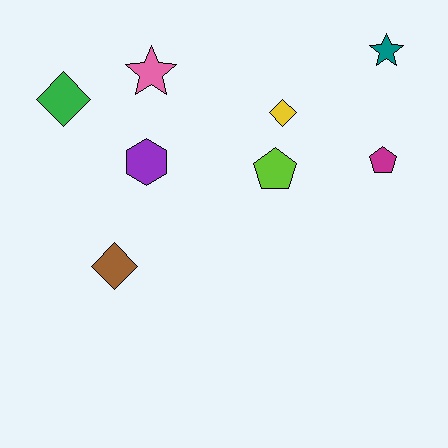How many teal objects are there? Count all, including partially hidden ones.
There is 1 teal object.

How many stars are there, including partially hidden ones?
There are 2 stars.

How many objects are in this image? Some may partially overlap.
There are 8 objects.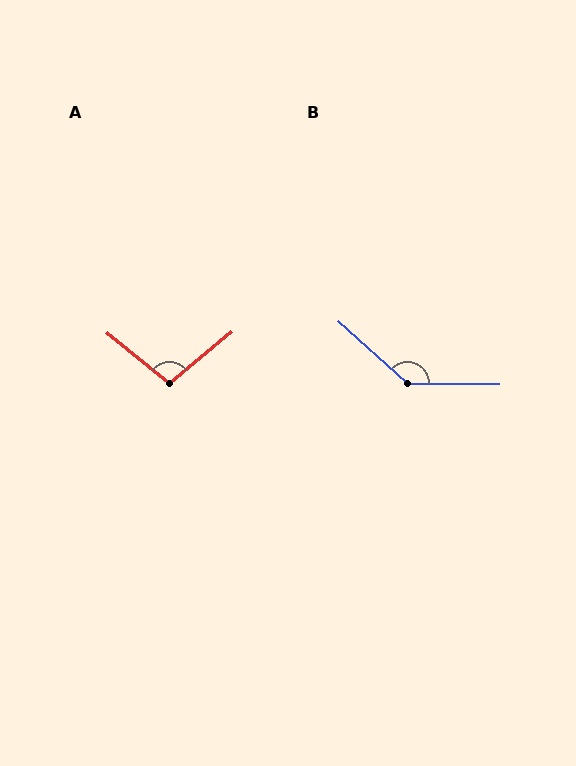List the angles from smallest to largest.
A (102°), B (139°).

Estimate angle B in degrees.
Approximately 139 degrees.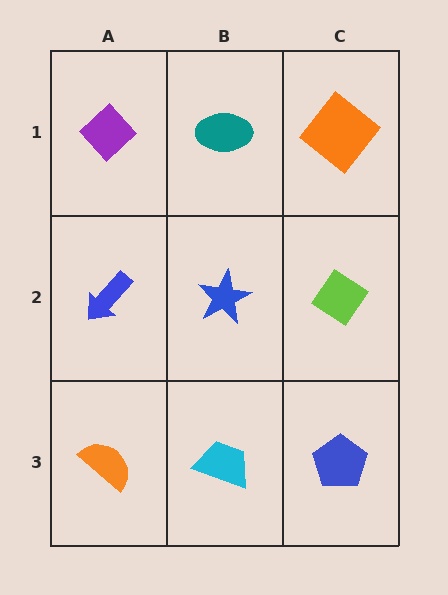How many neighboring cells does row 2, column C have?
3.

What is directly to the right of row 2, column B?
A lime diamond.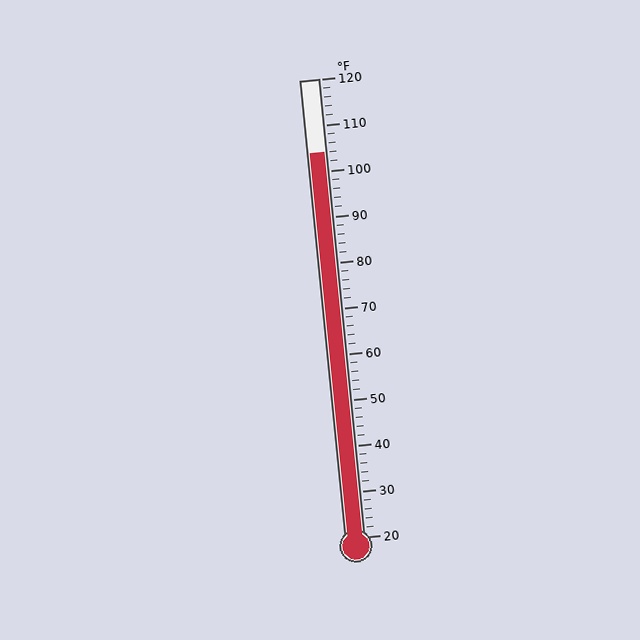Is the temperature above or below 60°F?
The temperature is above 60°F.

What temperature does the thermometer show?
The thermometer shows approximately 104°F.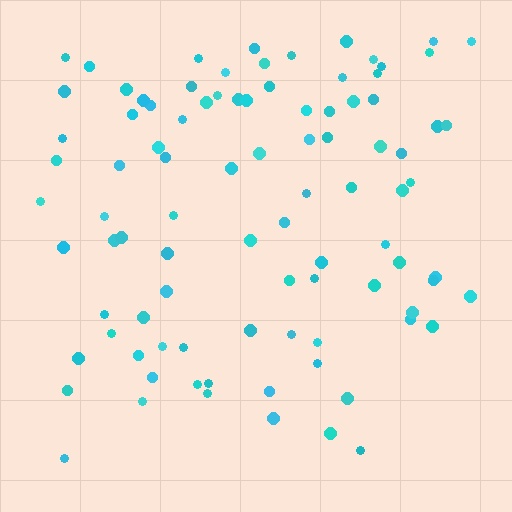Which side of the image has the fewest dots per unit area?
The bottom.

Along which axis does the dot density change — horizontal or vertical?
Vertical.